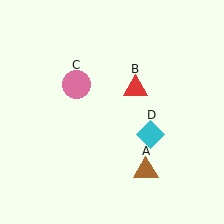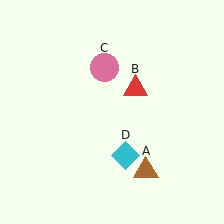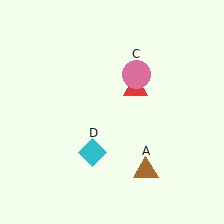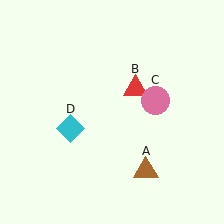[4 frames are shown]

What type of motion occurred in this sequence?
The pink circle (object C), cyan diamond (object D) rotated clockwise around the center of the scene.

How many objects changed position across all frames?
2 objects changed position: pink circle (object C), cyan diamond (object D).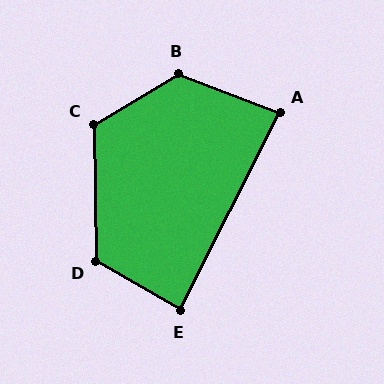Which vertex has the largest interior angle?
B, at approximately 128 degrees.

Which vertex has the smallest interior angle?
A, at approximately 84 degrees.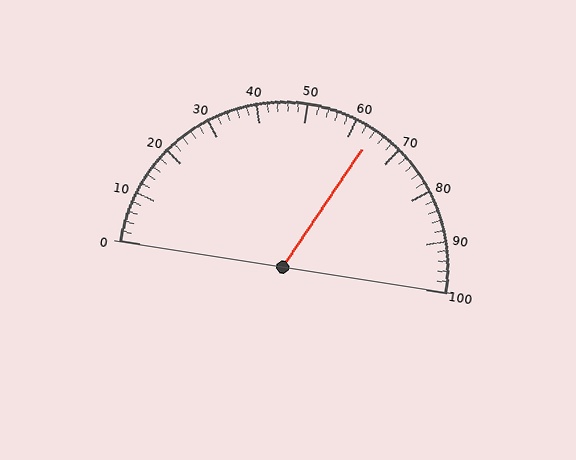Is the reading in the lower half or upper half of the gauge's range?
The reading is in the upper half of the range (0 to 100).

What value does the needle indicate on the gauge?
The needle indicates approximately 64.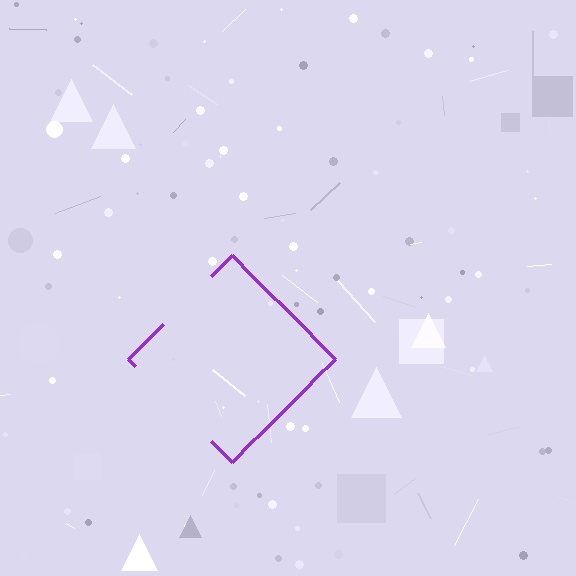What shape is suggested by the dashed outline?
The dashed outline suggests a diamond.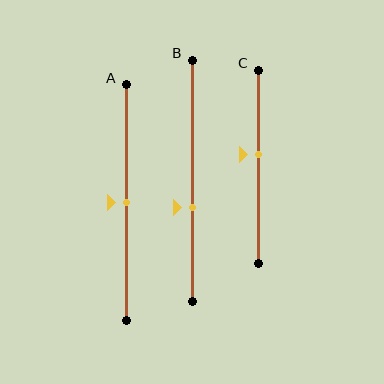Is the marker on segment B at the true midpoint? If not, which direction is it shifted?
No, the marker on segment B is shifted downward by about 11% of the segment length.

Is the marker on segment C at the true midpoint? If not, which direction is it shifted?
No, the marker on segment C is shifted upward by about 7% of the segment length.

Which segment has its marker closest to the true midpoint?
Segment A has its marker closest to the true midpoint.